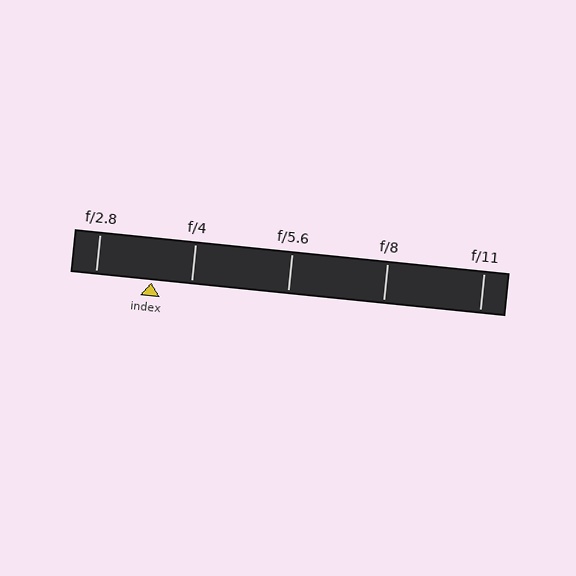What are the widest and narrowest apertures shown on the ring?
The widest aperture shown is f/2.8 and the narrowest is f/11.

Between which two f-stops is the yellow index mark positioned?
The index mark is between f/2.8 and f/4.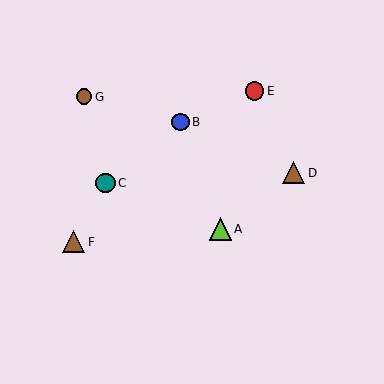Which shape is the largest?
The lime triangle (labeled A) is the largest.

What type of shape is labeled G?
Shape G is a brown circle.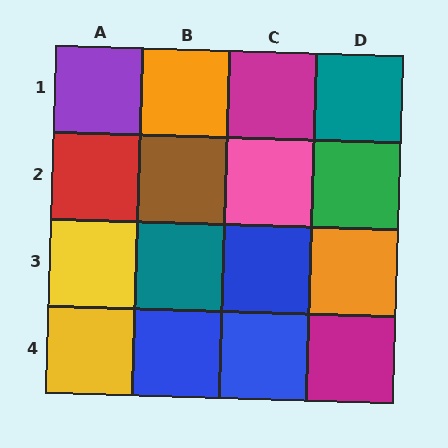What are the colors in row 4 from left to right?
Yellow, blue, blue, magenta.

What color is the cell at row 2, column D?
Green.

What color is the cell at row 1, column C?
Magenta.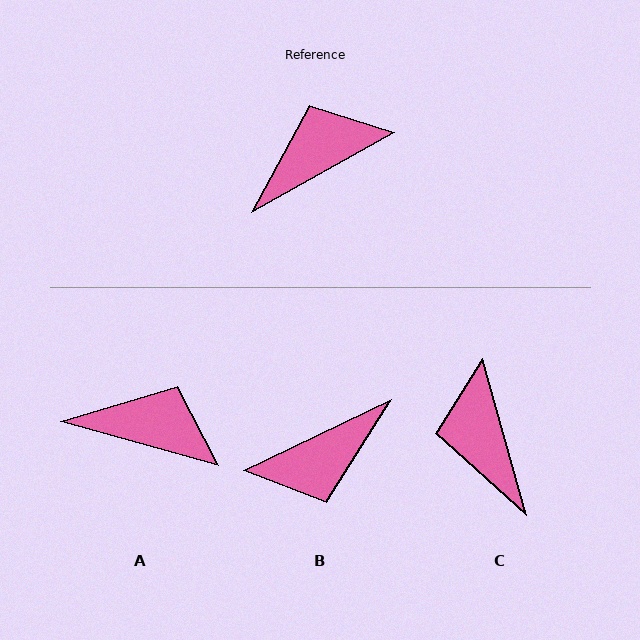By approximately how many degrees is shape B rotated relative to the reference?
Approximately 177 degrees counter-clockwise.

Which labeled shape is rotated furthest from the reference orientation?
B, about 177 degrees away.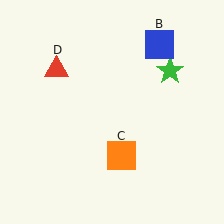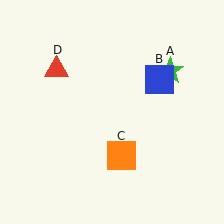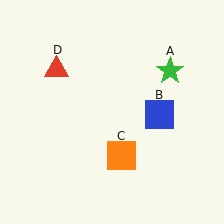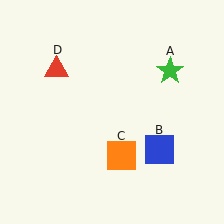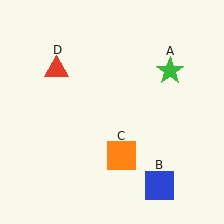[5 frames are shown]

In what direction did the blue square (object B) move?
The blue square (object B) moved down.